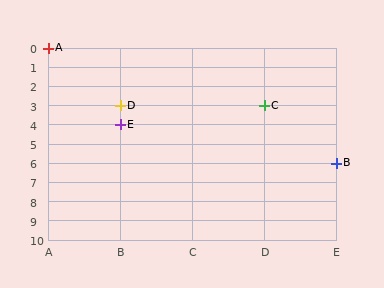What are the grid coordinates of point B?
Point B is at grid coordinates (E, 6).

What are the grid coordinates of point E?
Point E is at grid coordinates (B, 4).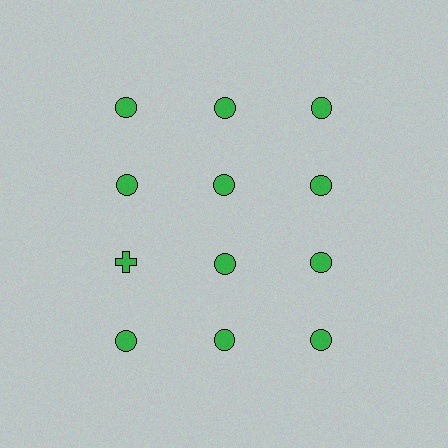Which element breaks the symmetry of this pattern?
The green cross in the third row, leftmost column breaks the symmetry. All other shapes are green circles.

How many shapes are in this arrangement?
There are 12 shapes arranged in a grid pattern.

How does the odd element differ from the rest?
It has a different shape: cross instead of circle.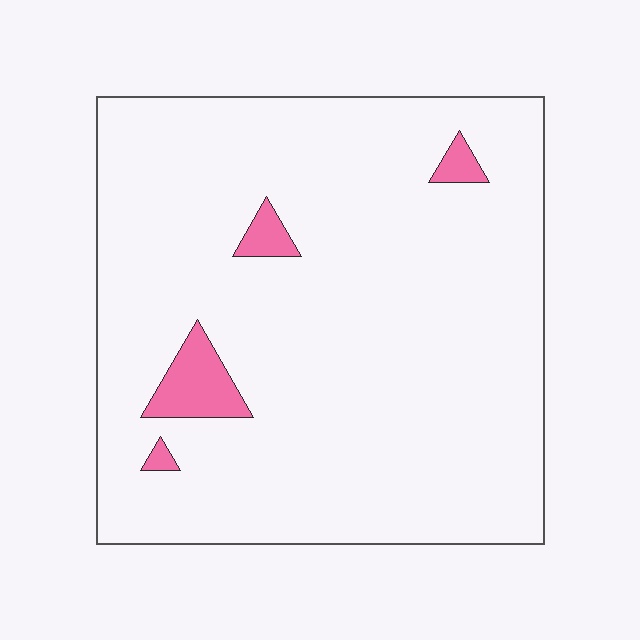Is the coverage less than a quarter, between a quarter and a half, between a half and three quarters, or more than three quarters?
Less than a quarter.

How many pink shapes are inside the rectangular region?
4.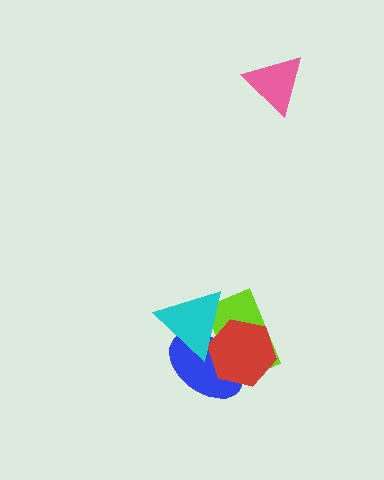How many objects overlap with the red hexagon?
3 objects overlap with the red hexagon.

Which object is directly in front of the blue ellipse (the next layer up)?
The lime rectangle is directly in front of the blue ellipse.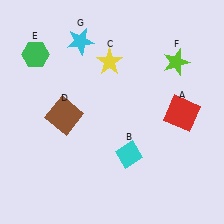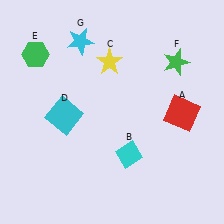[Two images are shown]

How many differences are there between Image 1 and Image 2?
There are 2 differences between the two images.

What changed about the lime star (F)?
In Image 1, F is lime. In Image 2, it changed to green.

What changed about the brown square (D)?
In Image 1, D is brown. In Image 2, it changed to cyan.